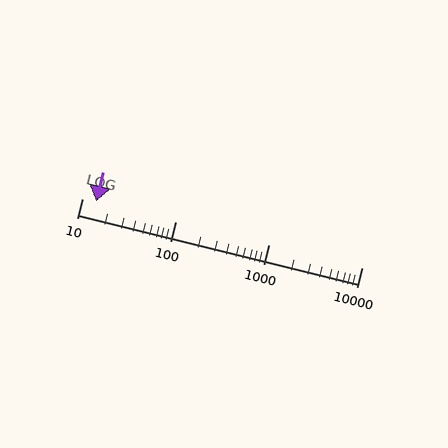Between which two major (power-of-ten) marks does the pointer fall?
The pointer is between 10 and 100.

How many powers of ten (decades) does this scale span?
The scale spans 3 decades, from 10 to 10000.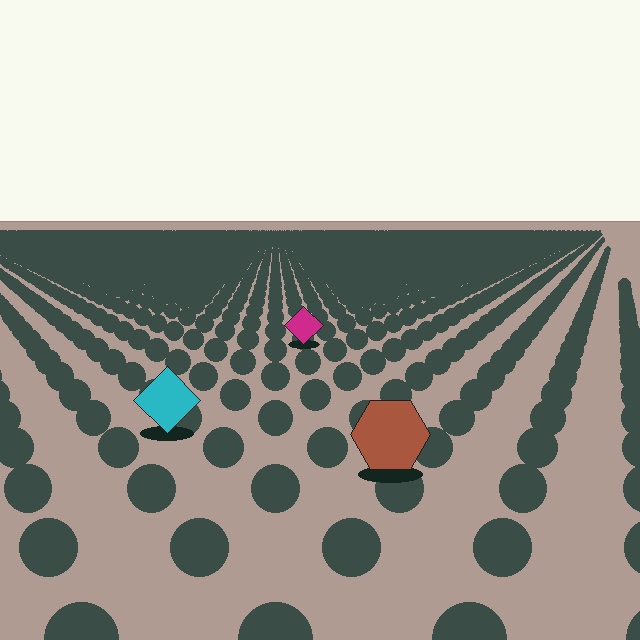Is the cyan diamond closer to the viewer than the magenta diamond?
Yes. The cyan diamond is closer — you can tell from the texture gradient: the ground texture is coarser near it.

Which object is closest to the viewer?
The brown hexagon is closest. The texture marks near it are larger and more spread out.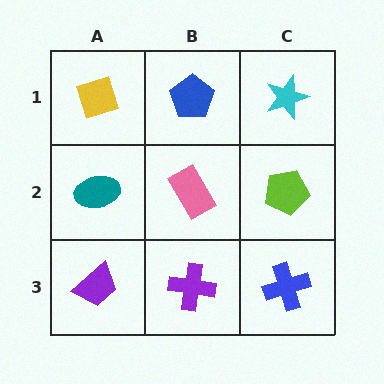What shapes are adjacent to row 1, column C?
A lime pentagon (row 2, column C), a blue pentagon (row 1, column B).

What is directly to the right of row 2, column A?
A pink rectangle.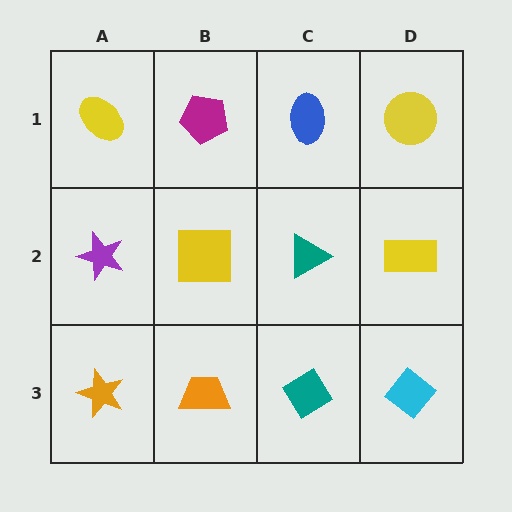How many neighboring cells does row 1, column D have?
2.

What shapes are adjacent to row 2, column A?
A yellow ellipse (row 1, column A), an orange star (row 3, column A), a yellow square (row 2, column B).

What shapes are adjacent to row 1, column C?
A teal triangle (row 2, column C), a magenta pentagon (row 1, column B), a yellow circle (row 1, column D).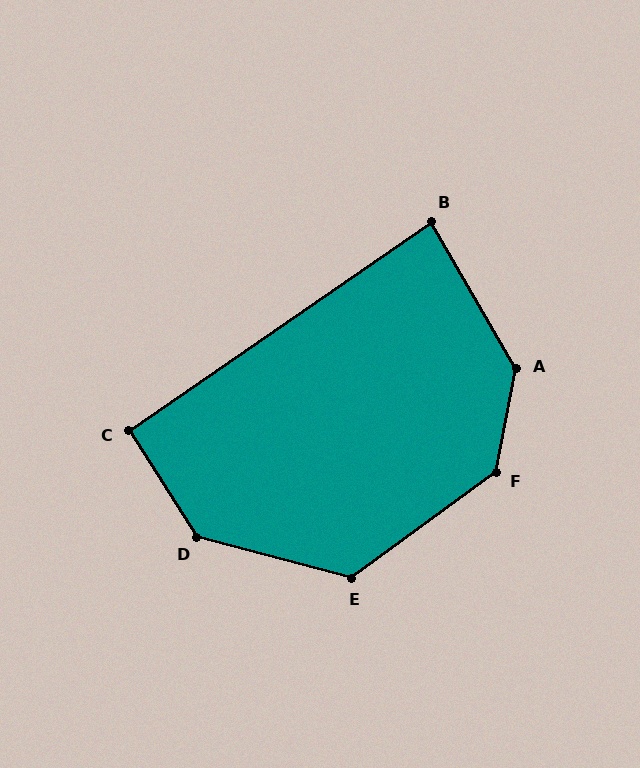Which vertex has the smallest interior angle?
B, at approximately 85 degrees.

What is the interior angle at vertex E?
Approximately 129 degrees (obtuse).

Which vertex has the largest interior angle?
A, at approximately 139 degrees.